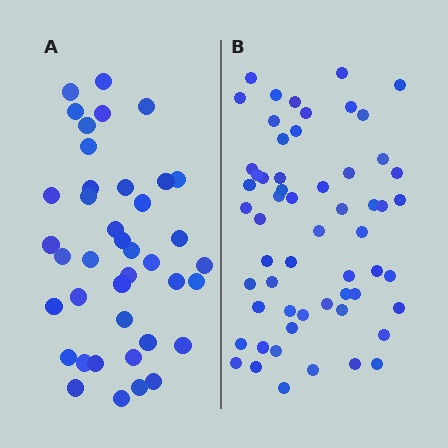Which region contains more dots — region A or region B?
Region B (the right region) has more dots.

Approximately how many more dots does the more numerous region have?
Region B has approximately 20 more dots than region A.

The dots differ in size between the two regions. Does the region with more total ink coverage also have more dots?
No. Region A has more total ink coverage because its dots are larger, but region B actually contains more individual dots. Total area can be misleading — the number of items is what matters here.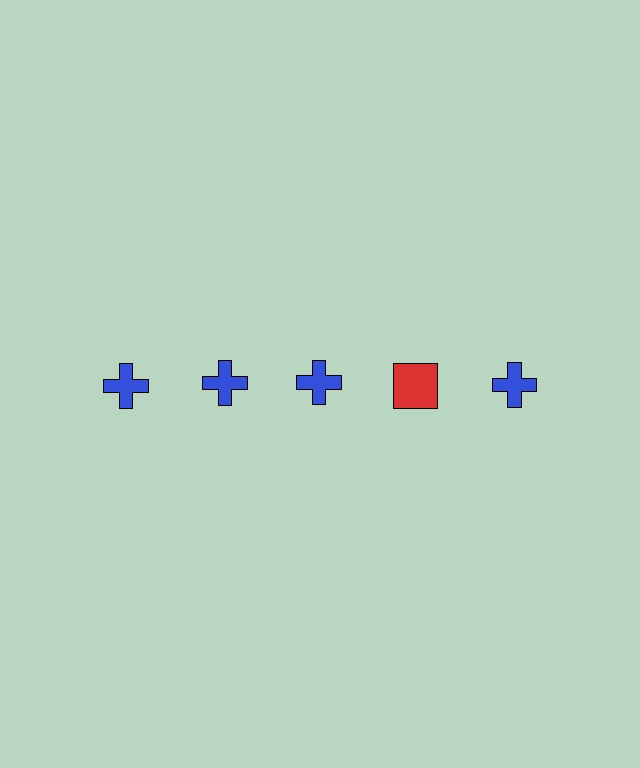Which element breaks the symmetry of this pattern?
The red square in the top row, second from right column breaks the symmetry. All other shapes are blue crosses.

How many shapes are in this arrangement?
There are 5 shapes arranged in a grid pattern.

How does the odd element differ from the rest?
It differs in both color (red instead of blue) and shape (square instead of cross).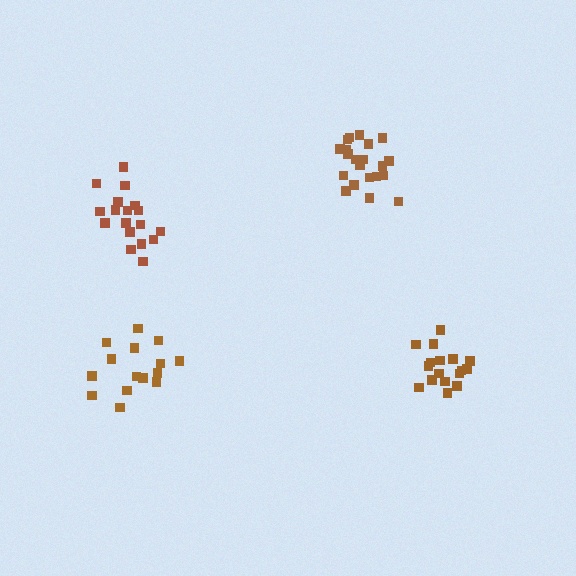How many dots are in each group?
Group 1: 21 dots, Group 2: 17 dots, Group 3: 15 dots, Group 4: 19 dots (72 total).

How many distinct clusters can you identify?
There are 4 distinct clusters.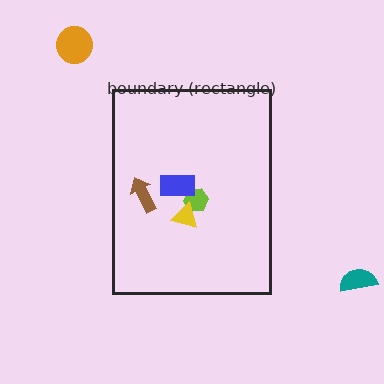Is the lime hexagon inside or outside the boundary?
Inside.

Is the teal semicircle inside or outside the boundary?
Outside.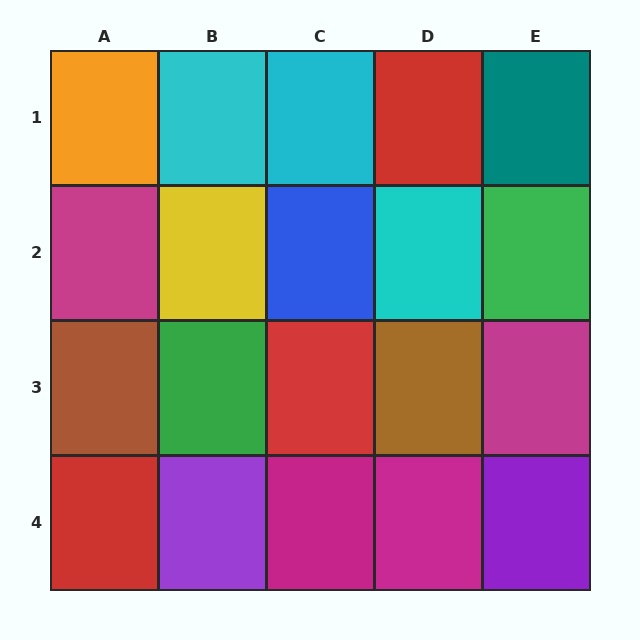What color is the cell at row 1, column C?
Cyan.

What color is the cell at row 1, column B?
Cyan.